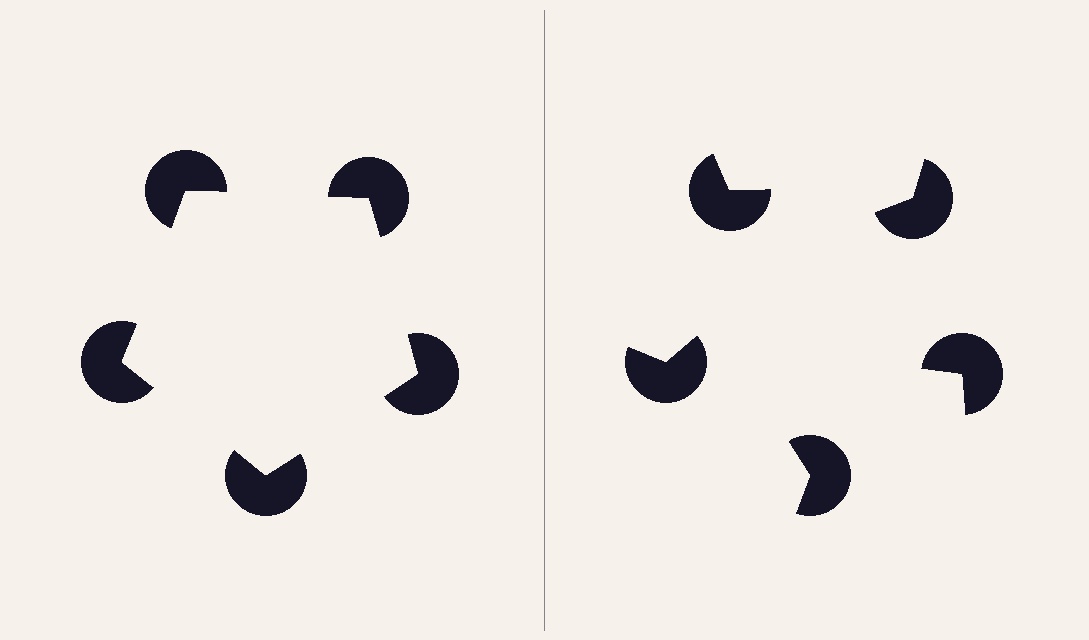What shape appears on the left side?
An illusory pentagon.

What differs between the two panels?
The pac-man discs are positioned identically on both sides; only the wedge orientations differ. On the left they align to a pentagon; on the right they are misaligned.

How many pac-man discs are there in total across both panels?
10 — 5 on each side.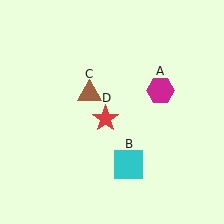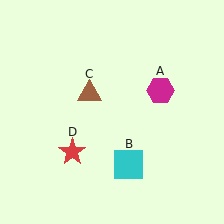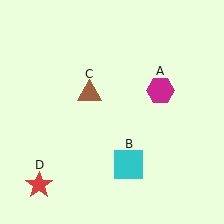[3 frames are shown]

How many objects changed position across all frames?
1 object changed position: red star (object D).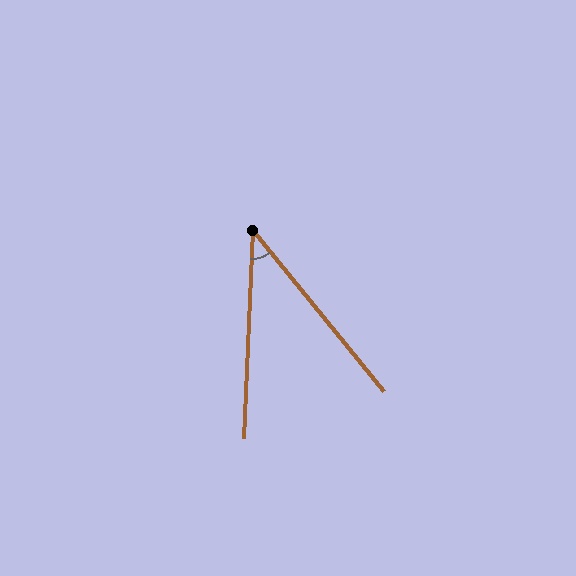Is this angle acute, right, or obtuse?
It is acute.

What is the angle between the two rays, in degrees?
Approximately 42 degrees.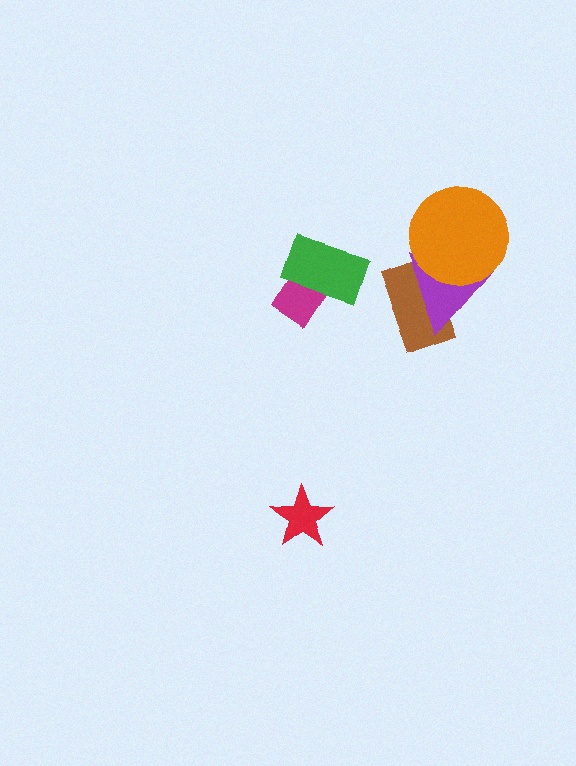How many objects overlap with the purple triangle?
2 objects overlap with the purple triangle.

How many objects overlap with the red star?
0 objects overlap with the red star.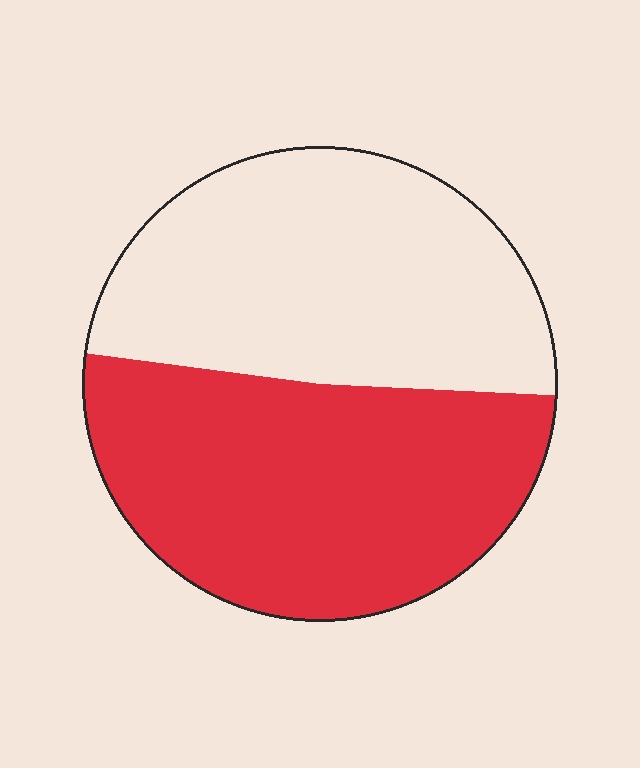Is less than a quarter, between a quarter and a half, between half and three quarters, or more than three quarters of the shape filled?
Between half and three quarters.